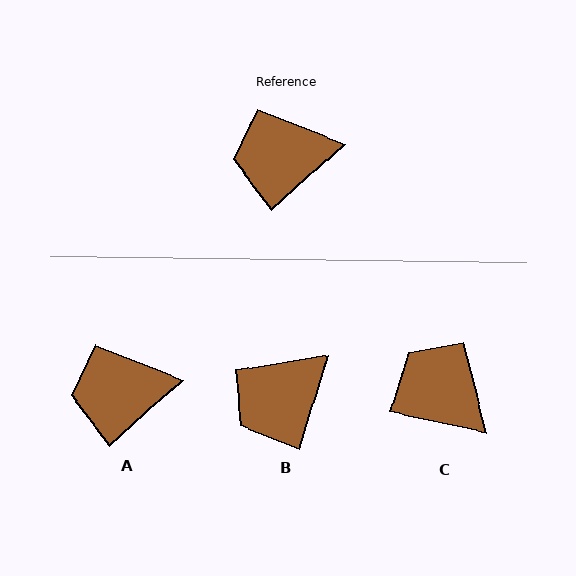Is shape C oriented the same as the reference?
No, it is off by about 54 degrees.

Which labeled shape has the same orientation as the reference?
A.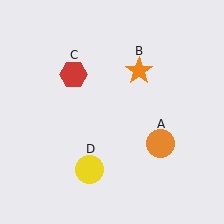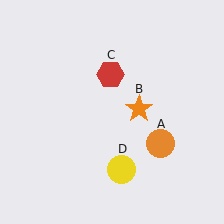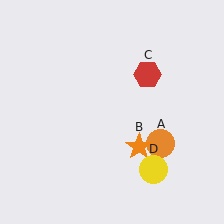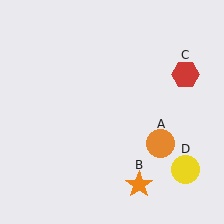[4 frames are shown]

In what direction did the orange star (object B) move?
The orange star (object B) moved down.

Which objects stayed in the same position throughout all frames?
Orange circle (object A) remained stationary.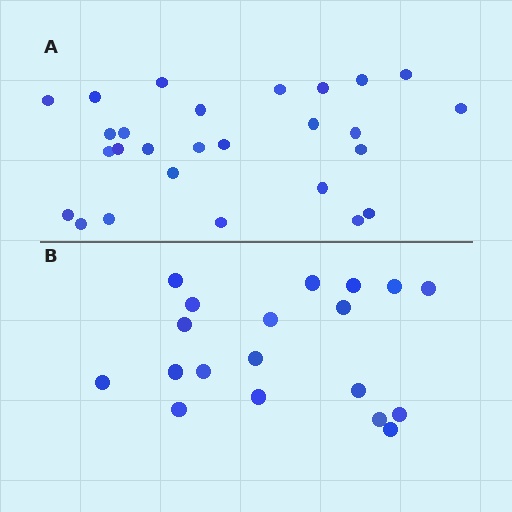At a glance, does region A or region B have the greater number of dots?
Region A (the top region) has more dots.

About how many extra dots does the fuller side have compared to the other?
Region A has roughly 8 or so more dots than region B.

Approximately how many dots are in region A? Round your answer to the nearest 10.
About 30 dots. (The exact count is 27, which rounds to 30.)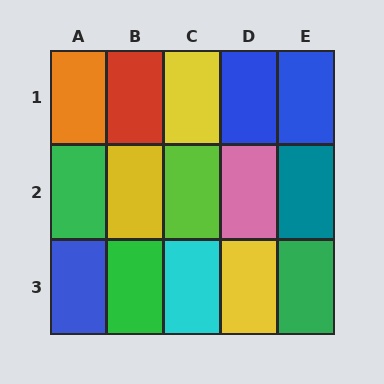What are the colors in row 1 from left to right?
Orange, red, yellow, blue, blue.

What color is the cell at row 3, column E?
Green.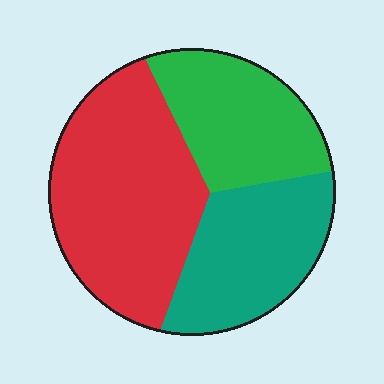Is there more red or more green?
Red.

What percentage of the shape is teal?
Teal covers 29% of the shape.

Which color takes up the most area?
Red, at roughly 45%.